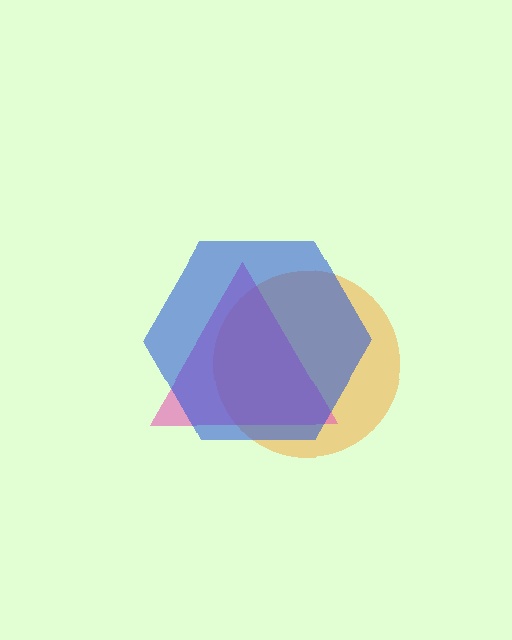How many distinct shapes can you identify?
There are 3 distinct shapes: an orange circle, a pink triangle, a blue hexagon.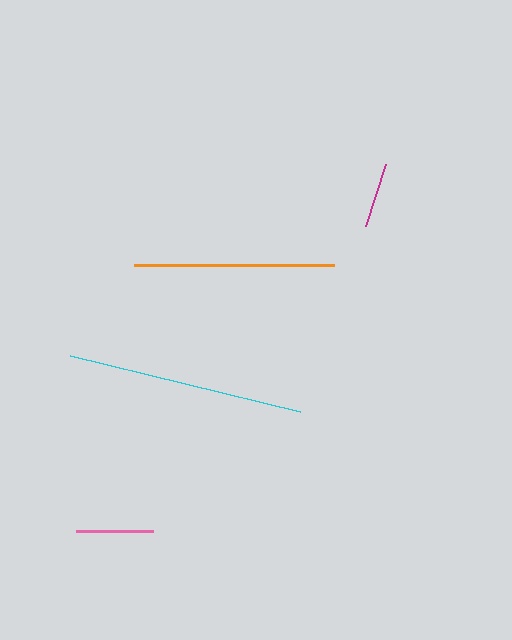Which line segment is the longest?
The cyan line is the longest at approximately 237 pixels.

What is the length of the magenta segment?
The magenta segment is approximately 65 pixels long.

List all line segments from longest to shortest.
From longest to shortest: cyan, orange, pink, magenta.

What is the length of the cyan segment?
The cyan segment is approximately 237 pixels long.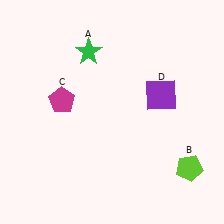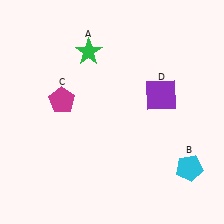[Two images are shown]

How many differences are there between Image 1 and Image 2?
There is 1 difference between the two images.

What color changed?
The pentagon (B) changed from lime in Image 1 to cyan in Image 2.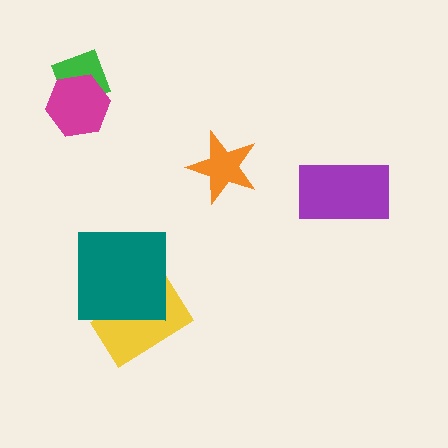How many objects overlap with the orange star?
0 objects overlap with the orange star.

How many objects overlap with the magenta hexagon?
1 object overlaps with the magenta hexagon.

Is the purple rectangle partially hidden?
No, no other shape covers it.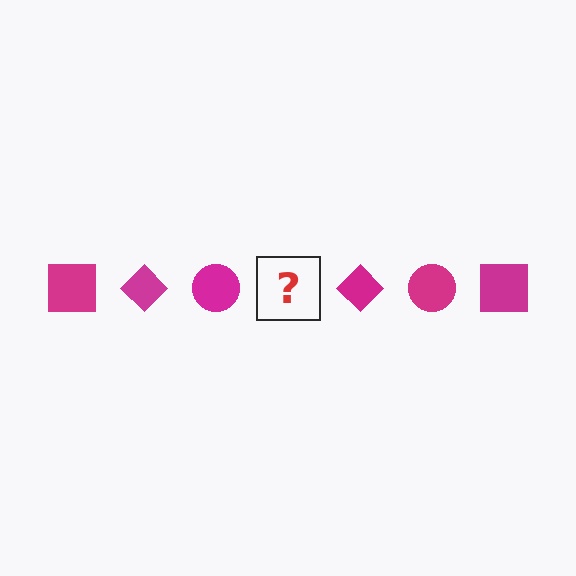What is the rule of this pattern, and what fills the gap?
The rule is that the pattern cycles through square, diamond, circle shapes in magenta. The gap should be filled with a magenta square.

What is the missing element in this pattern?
The missing element is a magenta square.